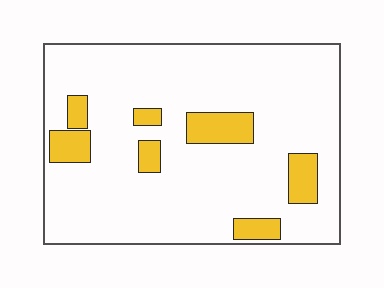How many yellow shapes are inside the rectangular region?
7.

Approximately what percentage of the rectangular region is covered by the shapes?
Approximately 15%.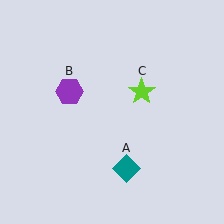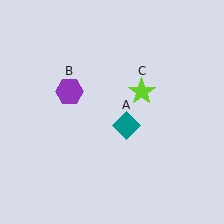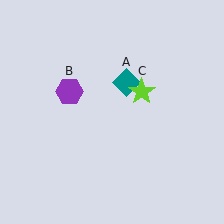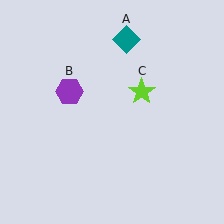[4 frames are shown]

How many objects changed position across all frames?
1 object changed position: teal diamond (object A).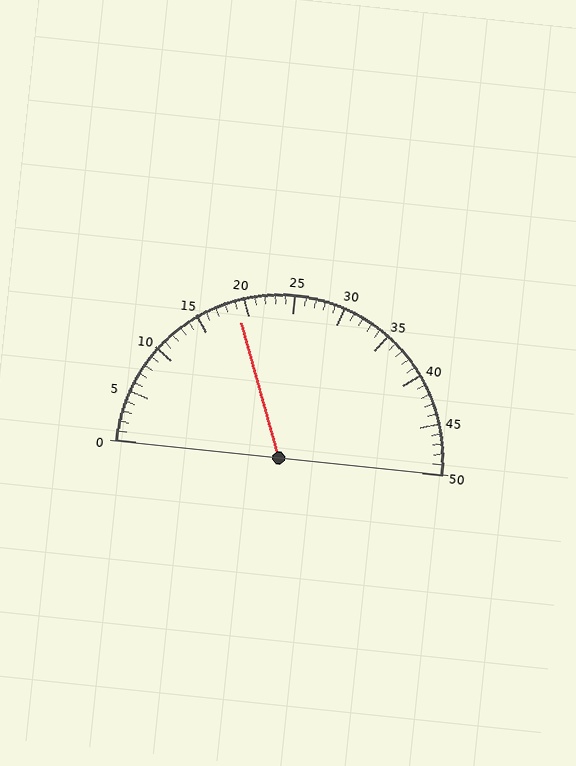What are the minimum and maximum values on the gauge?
The gauge ranges from 0 to 50.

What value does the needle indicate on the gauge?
The needle indicates approximately 19.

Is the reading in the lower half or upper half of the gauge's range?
The reading is in the lower half of the range (0 to 50).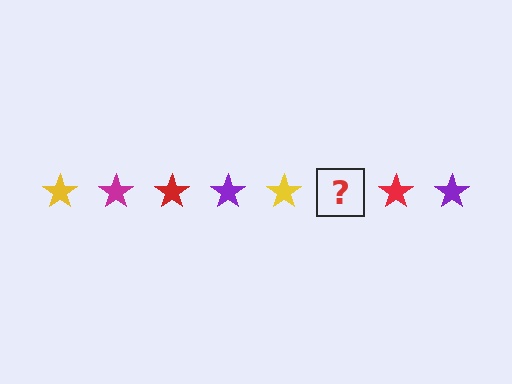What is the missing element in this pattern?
The missing element is a magenta star.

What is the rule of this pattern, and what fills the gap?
The rule is that the pattern cycles through yellow, magenta, red, purple stars. The gap should be filled with a magenta star.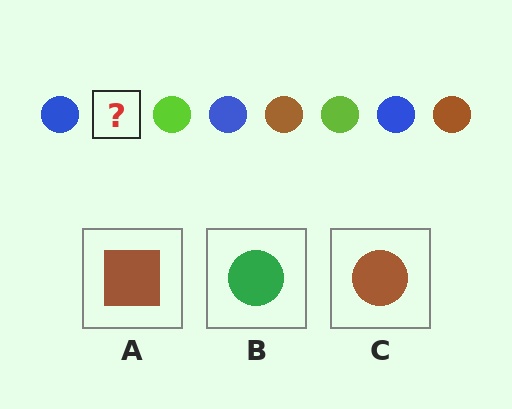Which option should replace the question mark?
Option C.